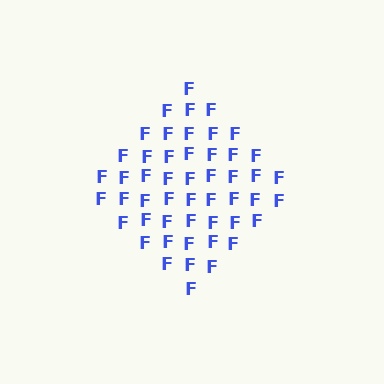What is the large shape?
The large shape is a diamond.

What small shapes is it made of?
It is made of small letter F's.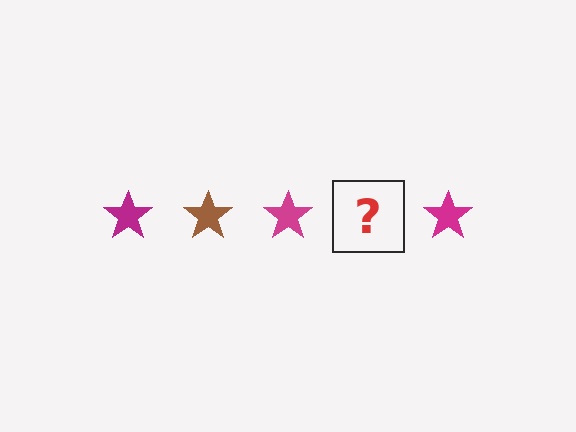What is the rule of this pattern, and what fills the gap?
The rule is that the pattern cycles through magenta, brown stars. The gap should be filled with a brown star.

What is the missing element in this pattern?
The missing element is a brown star.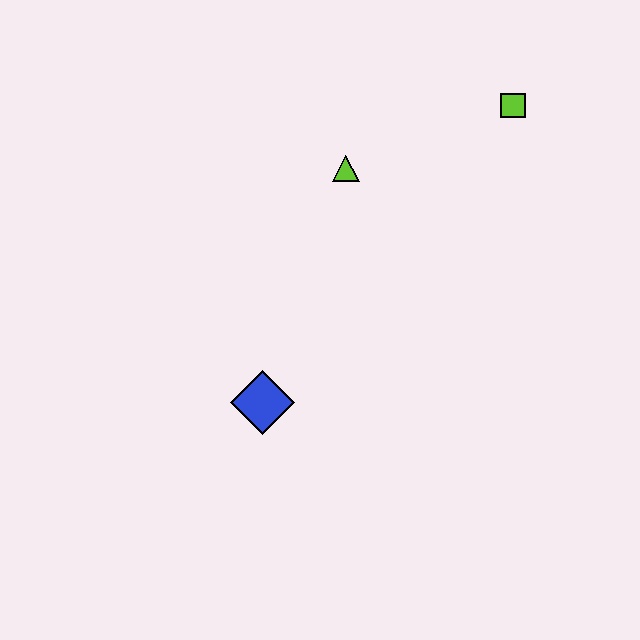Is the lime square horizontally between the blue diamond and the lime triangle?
No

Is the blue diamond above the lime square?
No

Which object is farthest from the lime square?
The blue diamond is farthest from the lime square.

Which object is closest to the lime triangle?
The lime square is closest to the lime triangle.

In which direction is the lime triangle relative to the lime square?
The lime triangle is to the left of the lime square.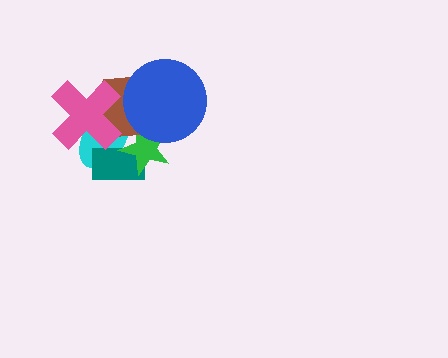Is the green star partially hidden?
Yes, it is partially covered by another shape.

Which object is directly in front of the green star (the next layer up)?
The brown hexagon is directly in front of the green star.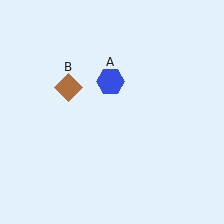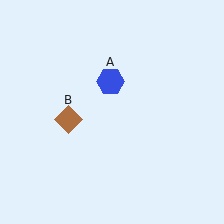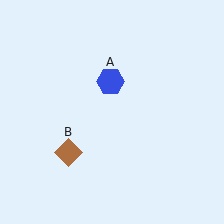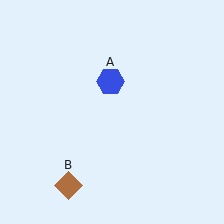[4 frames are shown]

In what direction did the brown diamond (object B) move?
The brown diamond (object B) moved down.